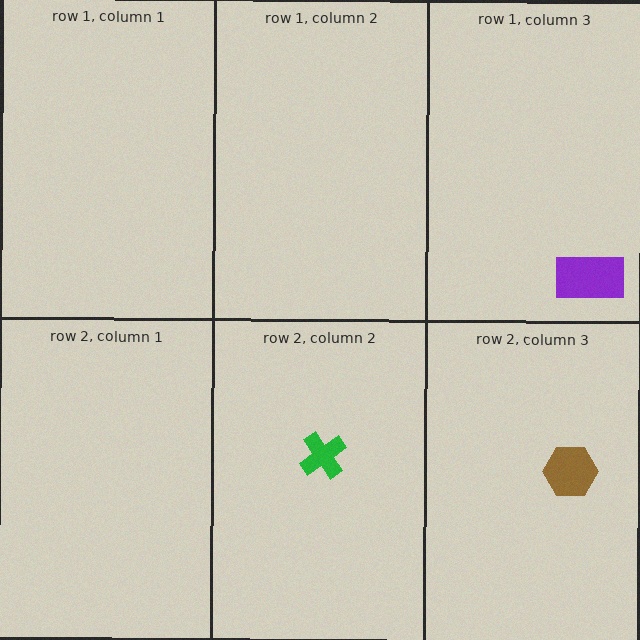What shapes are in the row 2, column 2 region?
The green cross.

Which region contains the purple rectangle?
The row 1, column 3 region.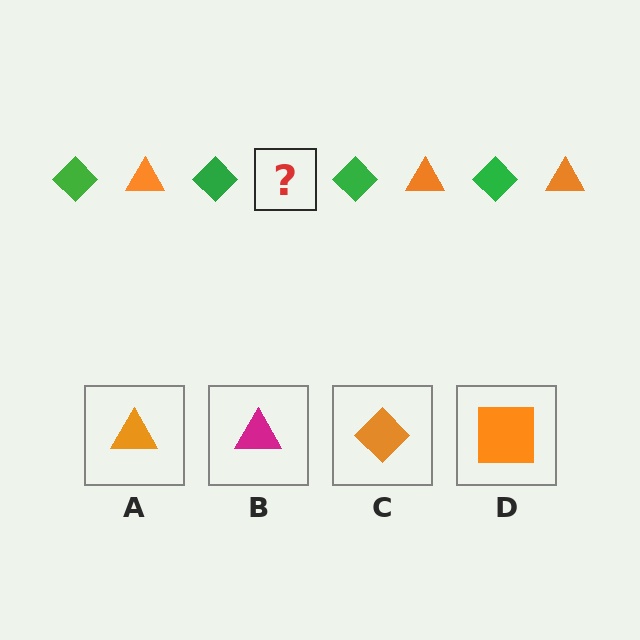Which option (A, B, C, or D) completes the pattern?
A.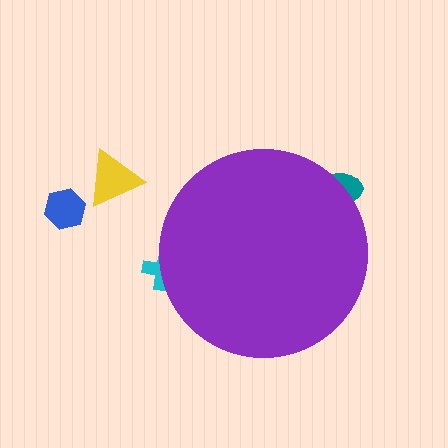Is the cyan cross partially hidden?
Yes, the cyan cross is partially hidden behind the purple circle.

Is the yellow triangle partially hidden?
No, the yellow triangle is fully visible.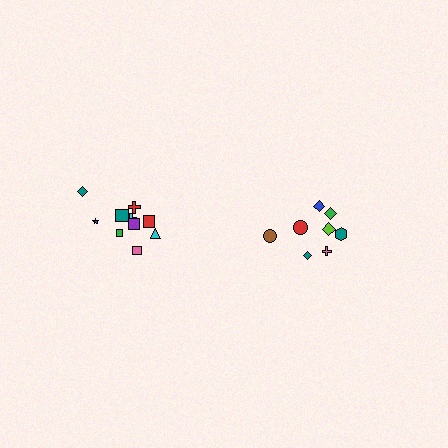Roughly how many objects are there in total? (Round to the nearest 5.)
Roughly 20 objects in total.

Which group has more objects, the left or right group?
The left group.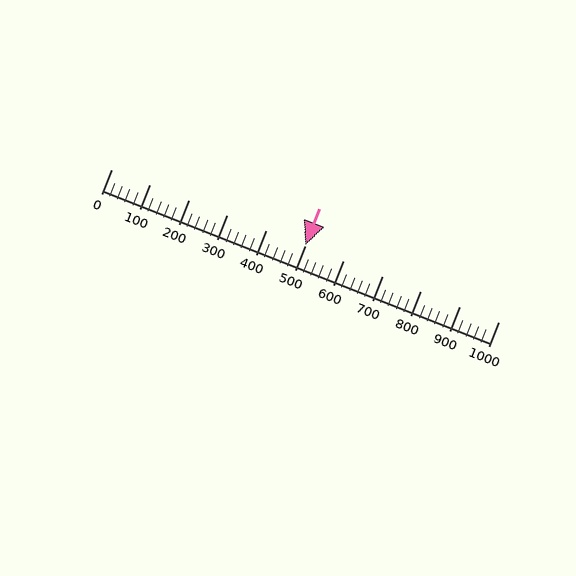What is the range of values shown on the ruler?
The ruler shows values from 0 to 1000.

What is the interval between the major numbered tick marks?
The major tick marks are spaced 100 units apart.